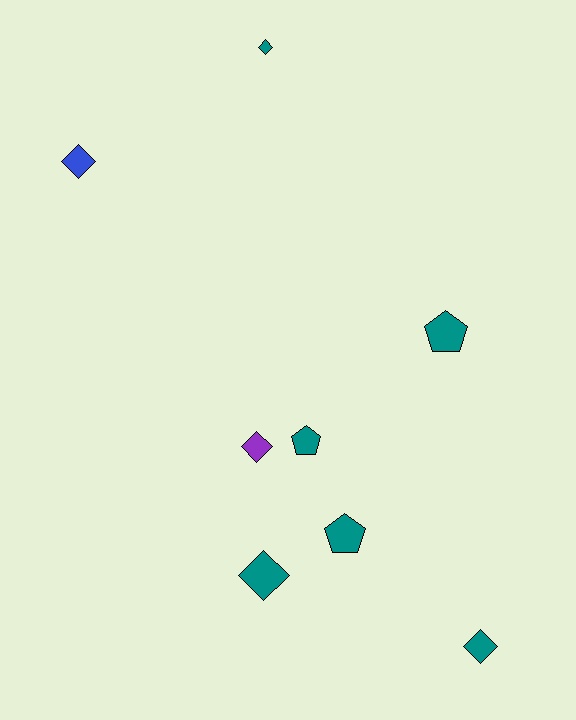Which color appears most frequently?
Teal, with 6 objects.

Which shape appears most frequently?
Diamond, with 5 objects.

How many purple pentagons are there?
There are no purple pentagons.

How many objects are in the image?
There are 8 objects.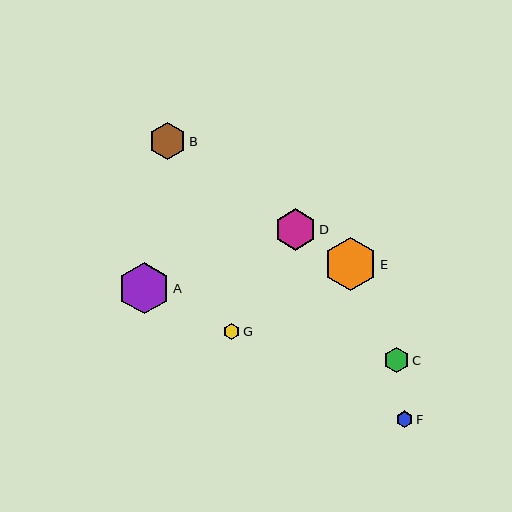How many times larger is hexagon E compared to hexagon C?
Hexagon E is approximately 2.1 times the size of hexagon C.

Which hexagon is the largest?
Hexagon E is the largest with a size of approximately 53 pixels.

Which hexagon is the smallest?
Hexagon G is the smallest with a size of approximately 16 pixels.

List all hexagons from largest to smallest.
From largest to smallest: E, A, D, B, C, F, G.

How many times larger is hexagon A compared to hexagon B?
Hexagon A is approximately 1.4 times the size of hexagon B.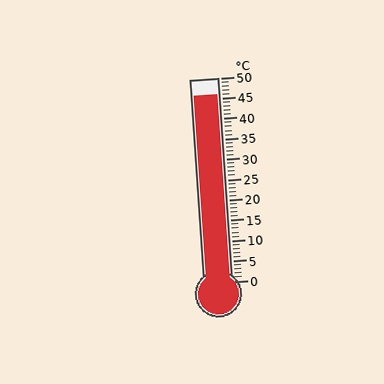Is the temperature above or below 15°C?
The temperature is above 15°C.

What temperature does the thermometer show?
The thermometer shows approximately 46°C.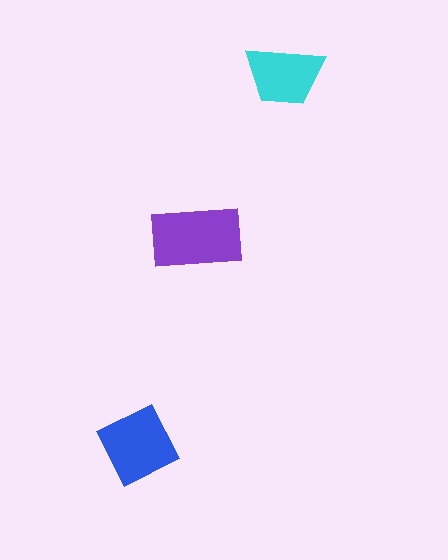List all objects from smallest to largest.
The cyan trapezoid, the blue diamond, the purple rectangle.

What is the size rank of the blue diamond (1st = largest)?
2nd.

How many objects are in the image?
There are 3 objects in the image.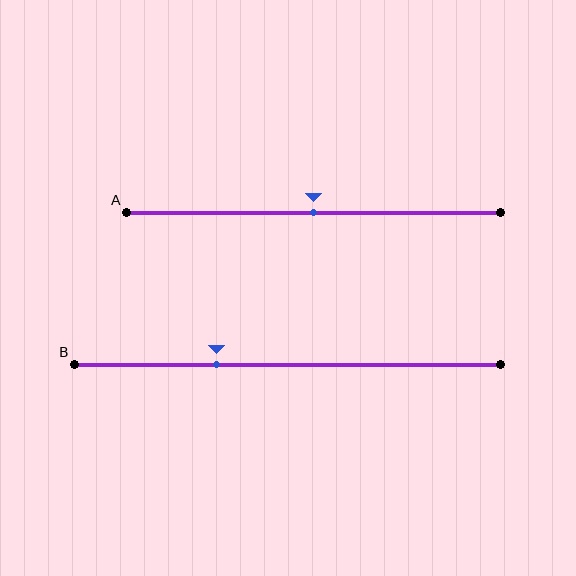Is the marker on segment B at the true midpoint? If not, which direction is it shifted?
No, the marker on segment B is shifted to the left by about 17% of the segment length.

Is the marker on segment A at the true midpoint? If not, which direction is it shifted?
Yes, the marker on segment A is at the true midpoint.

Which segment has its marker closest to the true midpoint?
Segment A has its marker closest to the true midpoint.